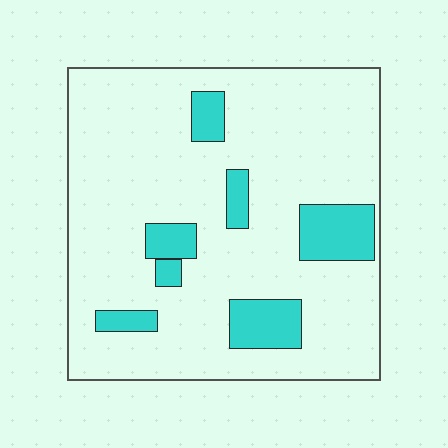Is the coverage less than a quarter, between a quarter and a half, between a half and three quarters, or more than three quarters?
Less than a quarter.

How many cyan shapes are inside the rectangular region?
7.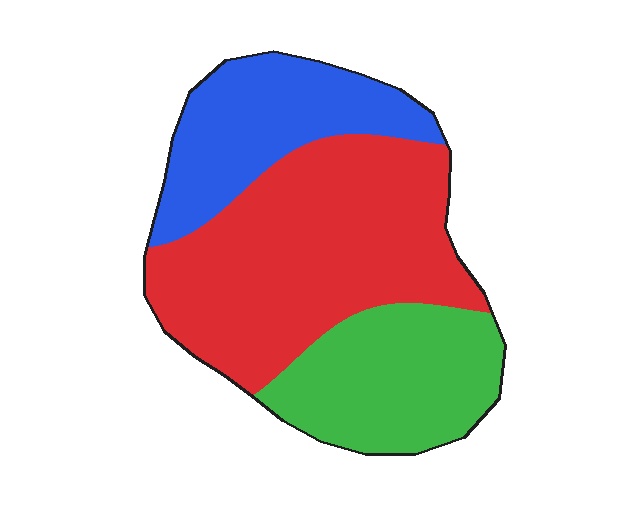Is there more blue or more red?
Red.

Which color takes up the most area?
Red, at roughly 50%.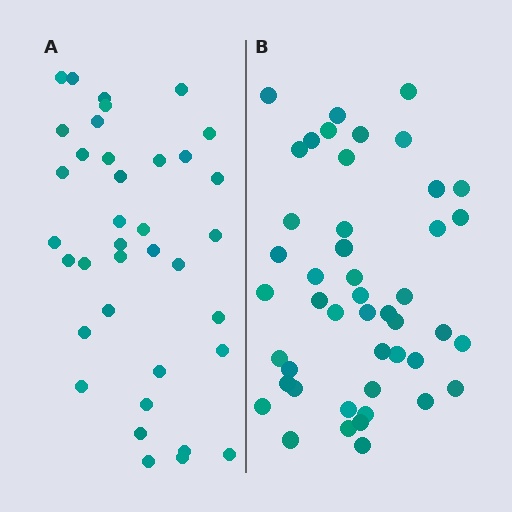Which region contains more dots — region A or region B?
Region B (the right region) has more dots.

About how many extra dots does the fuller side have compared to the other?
Region B has roughly 8 or so more dots than region A.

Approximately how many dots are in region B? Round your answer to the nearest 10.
About 50 dots. (The exact count is 46, which rounds to 50.)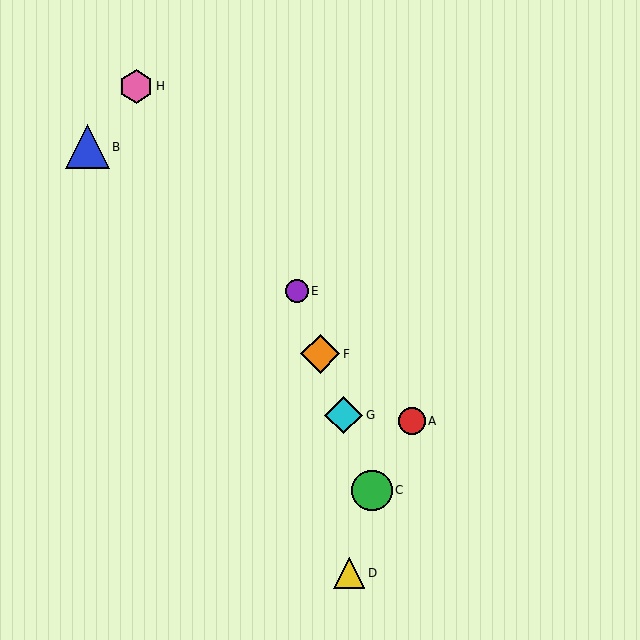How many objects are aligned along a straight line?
4 objects (C, E, F, G) are aligned along a straight line.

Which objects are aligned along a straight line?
Objects C, E, F, G are aligned along a straight line.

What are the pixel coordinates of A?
Object A is at (412, 421).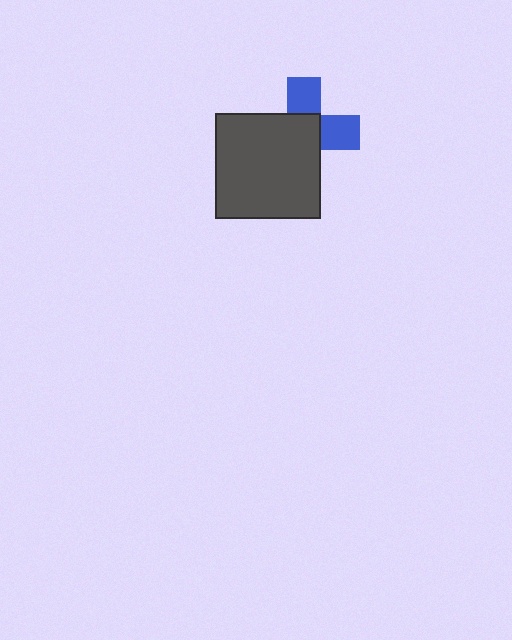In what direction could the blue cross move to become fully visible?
The blue cross could move toward the upper-right. That would shift it out from behind the dark gray square entirely.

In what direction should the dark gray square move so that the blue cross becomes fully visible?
The dark gray square should move toward the lower-left. That is the shortest direction to clear the overlap and leave the blue cross fully visible.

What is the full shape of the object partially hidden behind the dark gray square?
The partially hidden object is a blue cross.